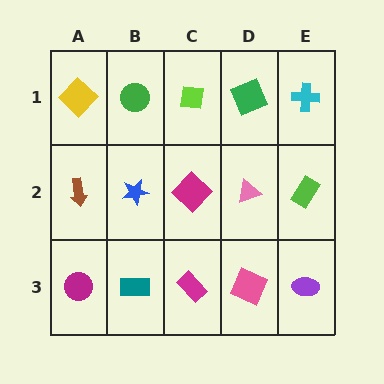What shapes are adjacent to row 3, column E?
A lime rectangle (row 2, column E), a pink square (row 3, column D).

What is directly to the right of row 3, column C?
A pink square.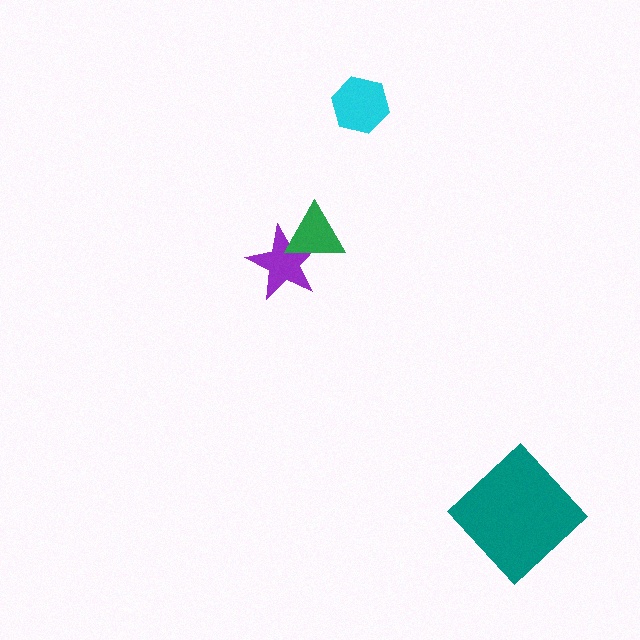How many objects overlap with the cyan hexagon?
0 objects overlap with the cyan hexagon.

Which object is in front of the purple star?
The green triangle is in front of the purple star.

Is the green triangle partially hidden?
No, no other shape covers it.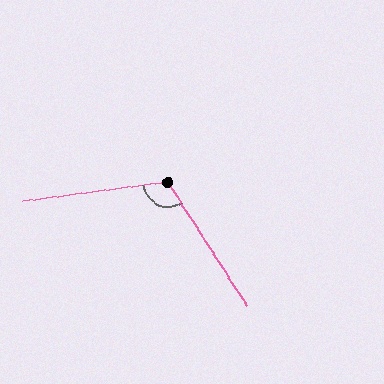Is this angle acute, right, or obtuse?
It is obtuse.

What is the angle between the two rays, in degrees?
Approximately 115 degrees.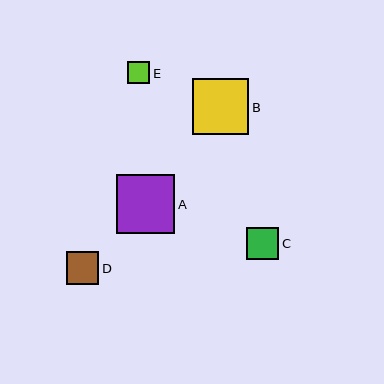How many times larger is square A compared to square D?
Square A is approximately 1.8 times the size of square D.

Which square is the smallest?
Square E is the smallest with a size of approximately 22 pixels.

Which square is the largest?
Square A is the largest with a size of approximately 58 pixels.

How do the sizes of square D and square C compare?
Square D and square C are approximately the same size.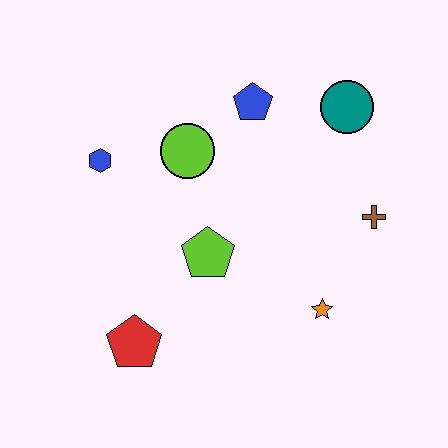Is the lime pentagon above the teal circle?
No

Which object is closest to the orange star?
The brown cross is closest to the orange star.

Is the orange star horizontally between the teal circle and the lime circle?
Yes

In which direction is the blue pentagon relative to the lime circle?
The blue pentagon is to the right of the lime circle.